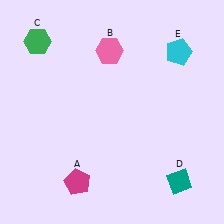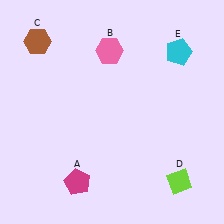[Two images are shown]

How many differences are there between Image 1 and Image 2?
There are 2 differences between the two images.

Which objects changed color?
C changed from green to brown. D changed from teal to lime.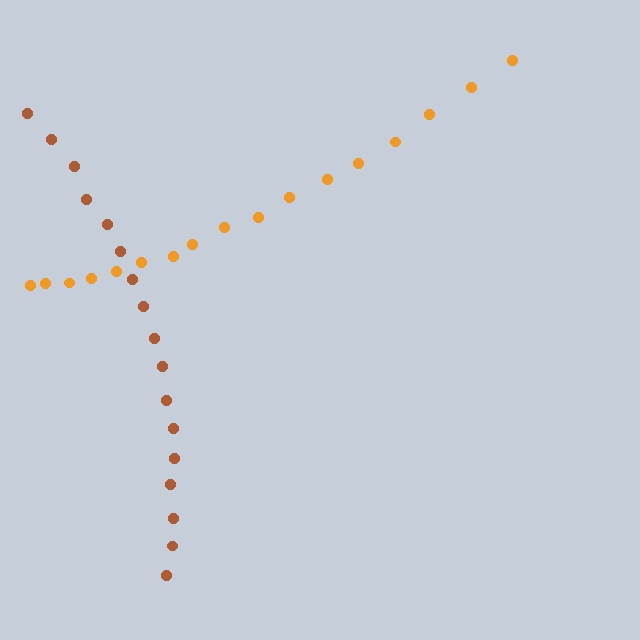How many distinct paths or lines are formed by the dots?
There are 2 distinct paths.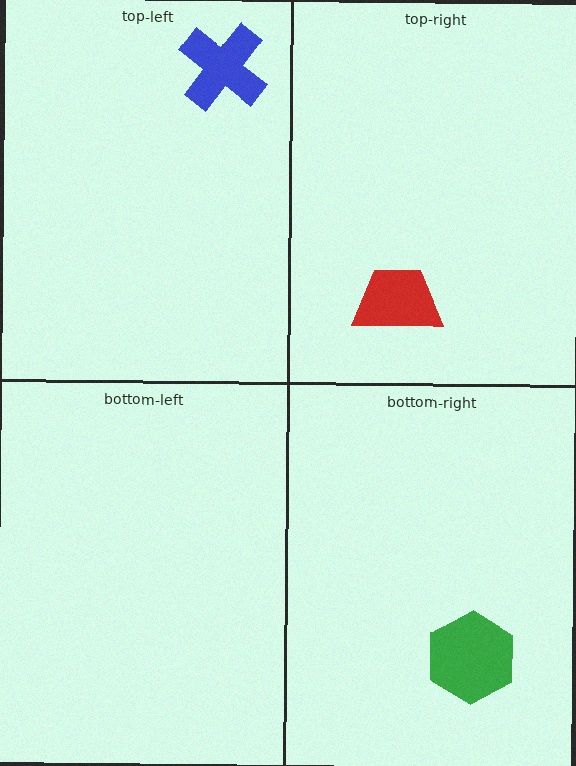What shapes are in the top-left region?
The blue cross.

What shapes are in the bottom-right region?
The green hexagon.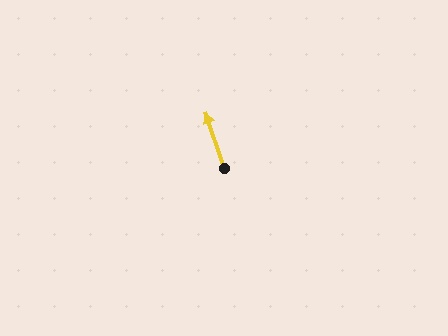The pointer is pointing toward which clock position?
Roughly 11 o'clock.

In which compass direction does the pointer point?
North.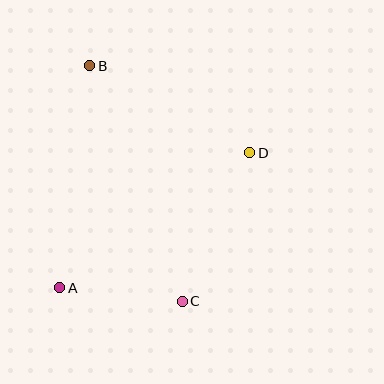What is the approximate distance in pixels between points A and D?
The distance between A and D is approximately 233 pixels.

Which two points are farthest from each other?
Points B and C are farthest from each other.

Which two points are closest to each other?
Points A and C are closest to each other.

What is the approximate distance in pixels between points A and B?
The distance between A and B is approximately 224 pixels.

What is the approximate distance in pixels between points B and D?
The distance between B and D is approximately 182 pixels.